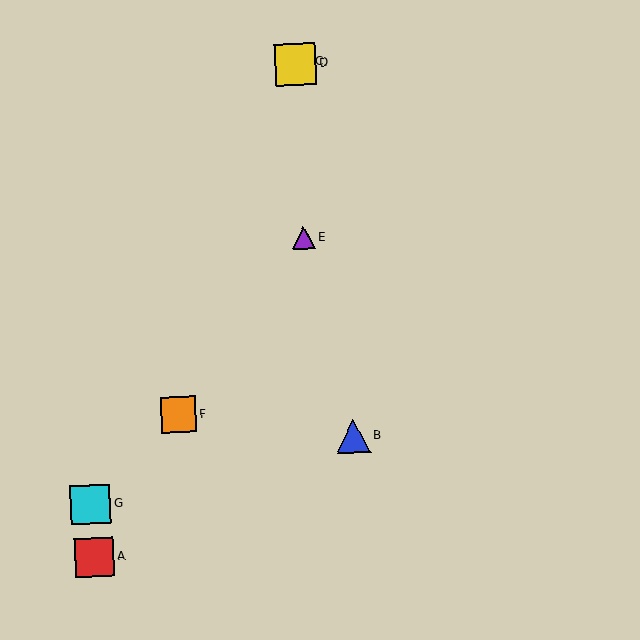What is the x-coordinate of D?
Object D is at x≈295.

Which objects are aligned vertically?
Objects C, D, E are aligned vertically.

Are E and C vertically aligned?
Yes, both are at x≈304.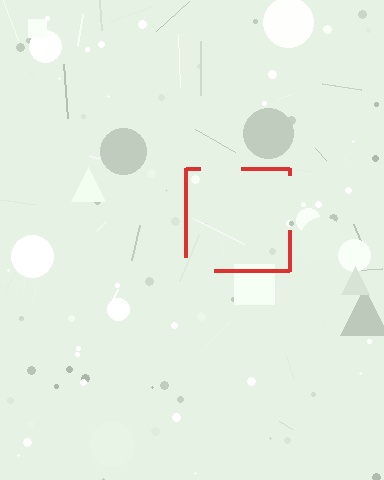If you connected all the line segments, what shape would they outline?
They would outline a square.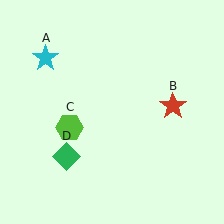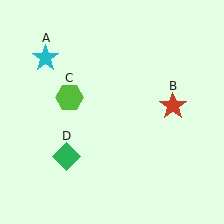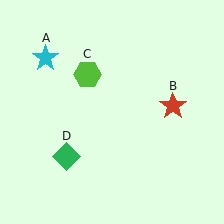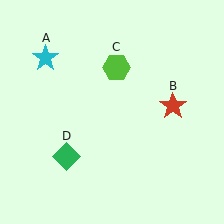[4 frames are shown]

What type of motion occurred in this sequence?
The lime hexagon (object C) rotated clockwise around the center of the scene.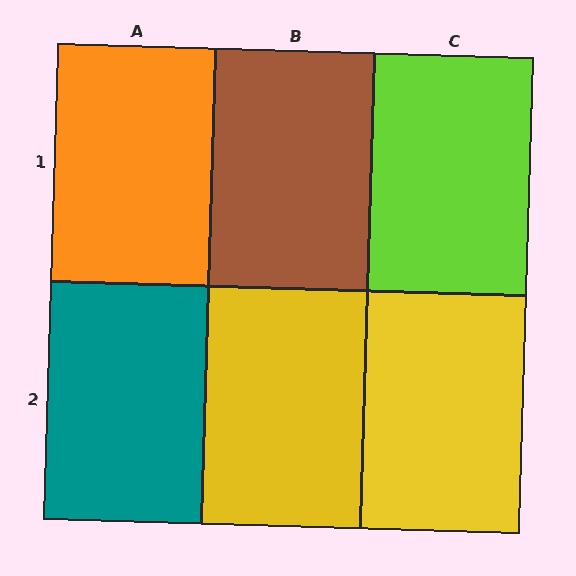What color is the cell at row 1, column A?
Orange.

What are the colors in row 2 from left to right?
Teal, yellow, yellow.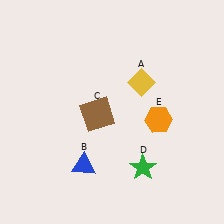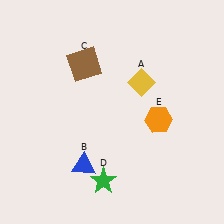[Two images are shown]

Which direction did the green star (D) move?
The green star (D) moved left.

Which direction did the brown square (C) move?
The brown square (C) moved up.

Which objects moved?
The objects that moved are: the brown square (C), the green star (D).